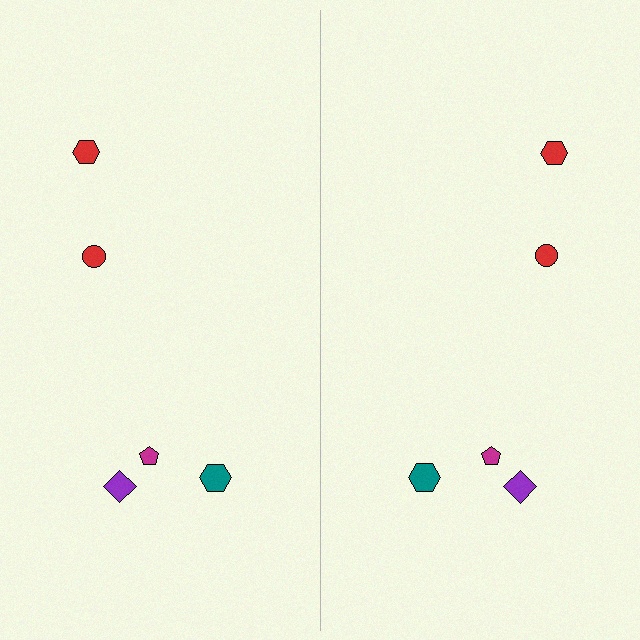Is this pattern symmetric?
Yes, this pattern has bilateral (reflection) symmetry.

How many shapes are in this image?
There are 10 shapes in this image.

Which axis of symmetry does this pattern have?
The pattern has a vertical axis of symmetry running through the center of the image.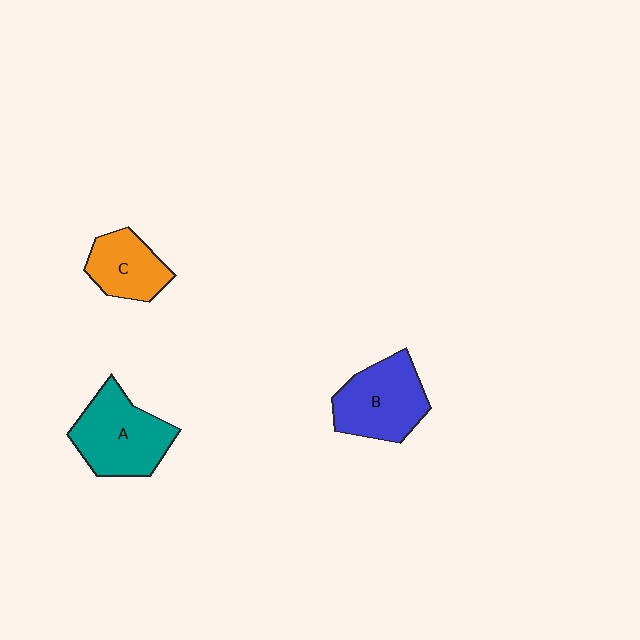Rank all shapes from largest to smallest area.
From largest to smallest: A (teal), B (blue), C (orange).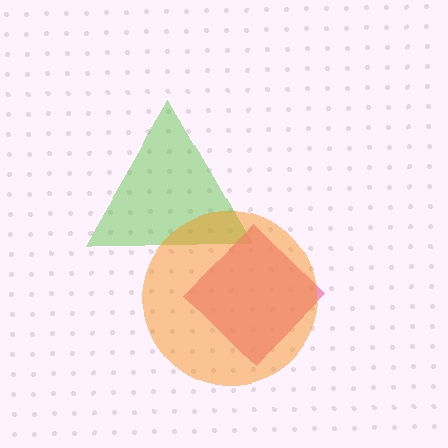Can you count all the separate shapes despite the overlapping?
Yes, there are 3 separate shapes.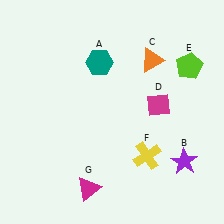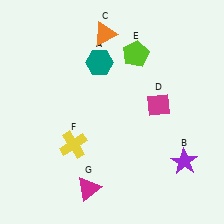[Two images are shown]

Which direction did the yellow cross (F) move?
The yellow cross (F) moved left.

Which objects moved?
The objects that moved are: the orange triangle (C), the lime pentagon (E), the yellow cross (F).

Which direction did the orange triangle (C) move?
The orange triangle (C) moved left.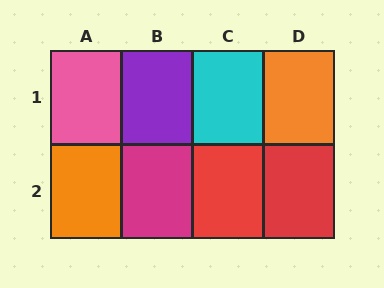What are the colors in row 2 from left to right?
Orange, magenta, red, red.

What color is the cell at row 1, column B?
Purple.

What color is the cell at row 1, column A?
Pink.